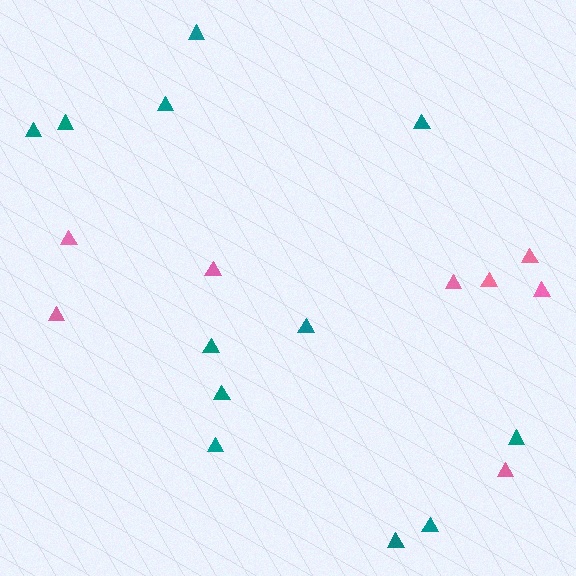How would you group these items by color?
There are 2 groups: one group of teal triangles (12) and one group of pink triangles (8).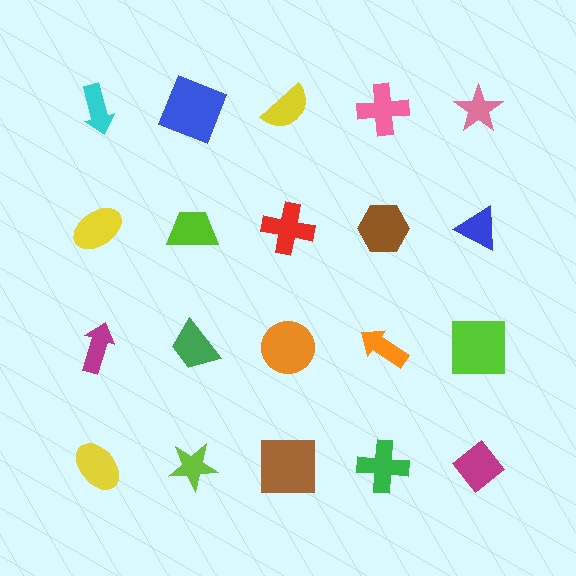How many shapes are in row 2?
5 shapes.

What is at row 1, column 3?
A yellow semicircle.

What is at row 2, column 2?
A lime trapezoid.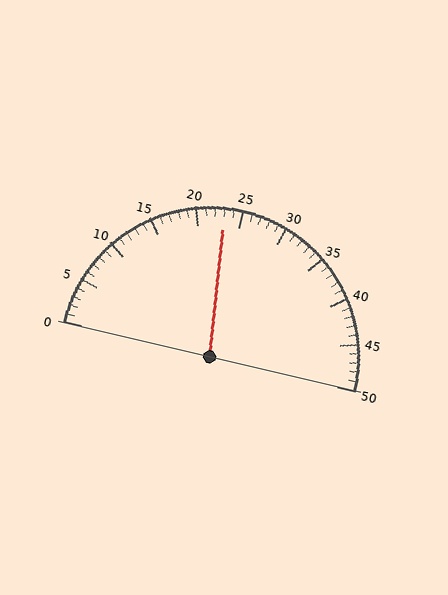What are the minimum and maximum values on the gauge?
The gauge ranges from 0 to 50.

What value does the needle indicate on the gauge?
The needle indicates approximately 23.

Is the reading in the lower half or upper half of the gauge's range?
The reading is in the lower half of the range (0 to 50).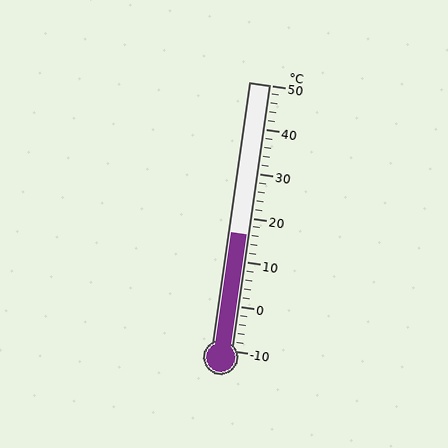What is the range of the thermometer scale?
The thermometer scale ranges from -10°C to 50°C.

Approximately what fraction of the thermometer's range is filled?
The thermometer is filled to approximately 45% of its range.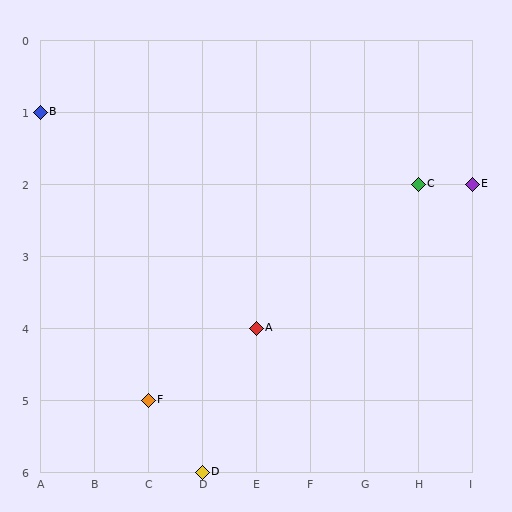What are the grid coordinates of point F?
Point F is at grid coordinates (C, 5).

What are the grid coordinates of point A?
Point A is at grid coordinates (E, 4).